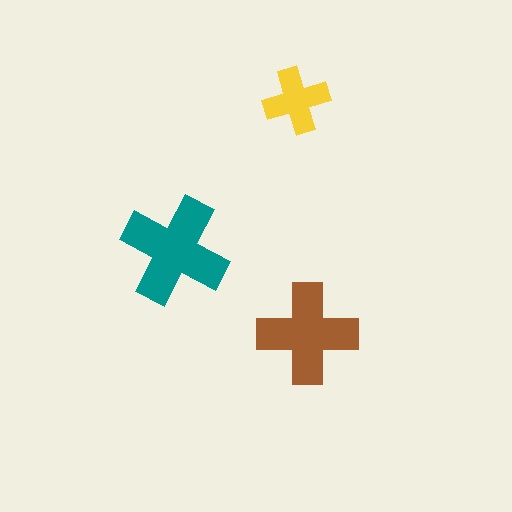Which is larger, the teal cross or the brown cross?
The teal one.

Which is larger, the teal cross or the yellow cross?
The teal one.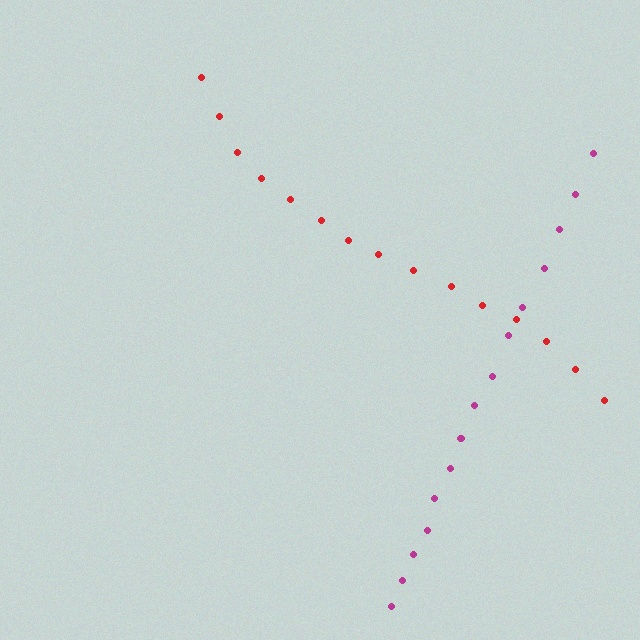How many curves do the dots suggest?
There are 2 distinct paths.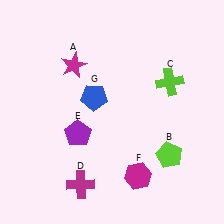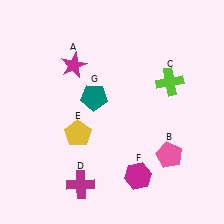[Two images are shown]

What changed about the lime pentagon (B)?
In Image 1, B is lime. In Image 2, it changed to pink.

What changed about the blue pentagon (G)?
In Image 1, G is blue. In Image 2, it changed to teal.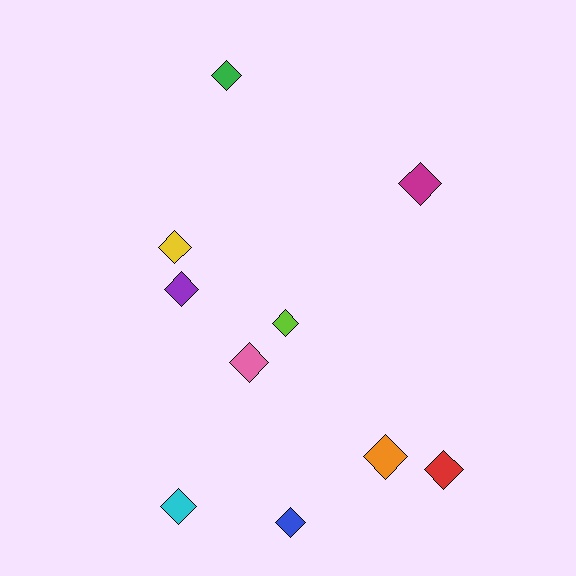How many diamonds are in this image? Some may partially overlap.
There are 10 diamonds.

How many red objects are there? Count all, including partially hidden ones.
There is 1 red object.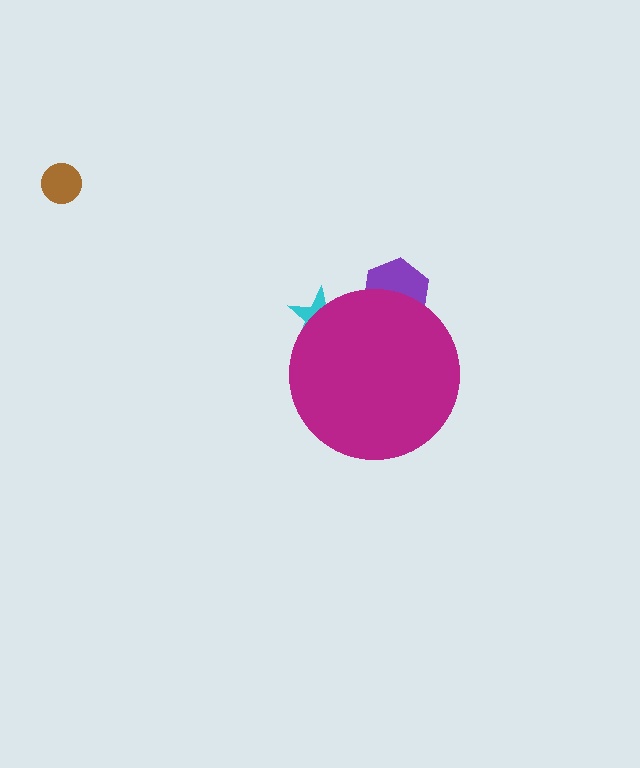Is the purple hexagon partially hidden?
Yes, the purple hexagon is partially hidden behind the magenta circle.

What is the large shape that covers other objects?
A magenta circle.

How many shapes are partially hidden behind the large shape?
2 shapes are partially hidden.